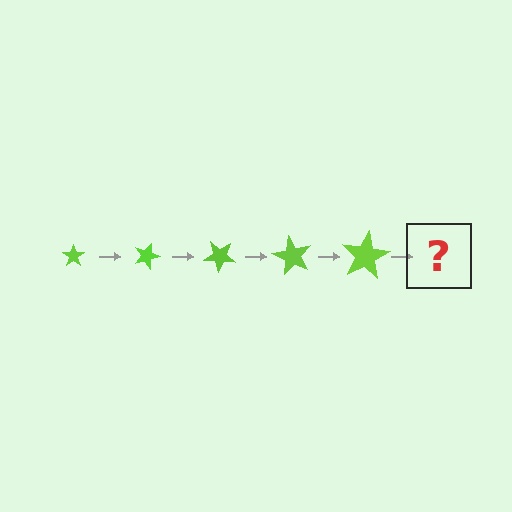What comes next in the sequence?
The next element should be a star, larger than the previous one and rotated 100 degrees from the start.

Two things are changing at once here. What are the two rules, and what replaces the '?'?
The two rules are that the star grows larger each step and it rotates 20 degrees each step. The '?' should be a star, larger than the previous one and rotated 100 degrees from the start.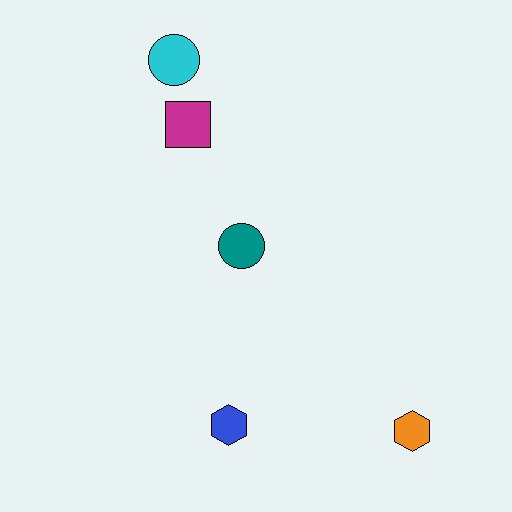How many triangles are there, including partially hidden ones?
There are no triangles.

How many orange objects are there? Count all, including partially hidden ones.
There is 1 orange object.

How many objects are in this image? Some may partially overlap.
There are 5 objects.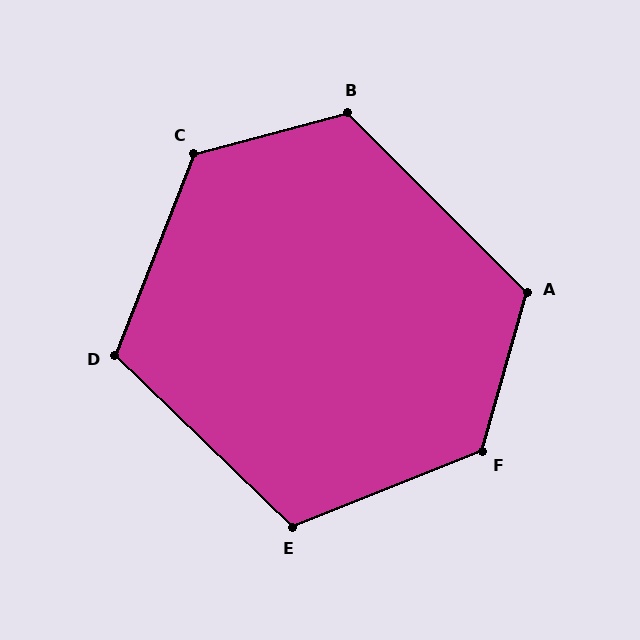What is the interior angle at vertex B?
Approximately 120 degrees (obtuse).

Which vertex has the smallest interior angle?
D, at approximately 112 degrees.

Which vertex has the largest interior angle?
F, at approximately 127 degrees.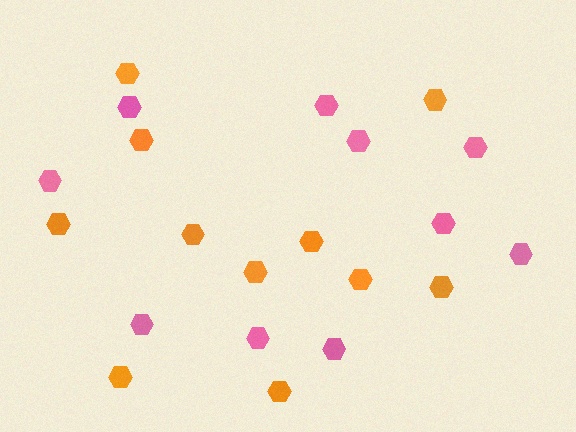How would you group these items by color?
There are 2 groups: one group of pink hexagons (10) and one group of orange hexagons (11).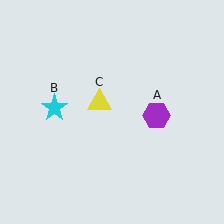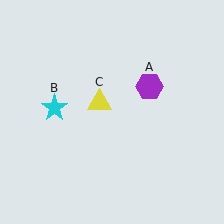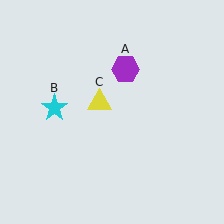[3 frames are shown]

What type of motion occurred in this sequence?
The purple hexagon (object A) rotated counterclockwise around the center of the scene.